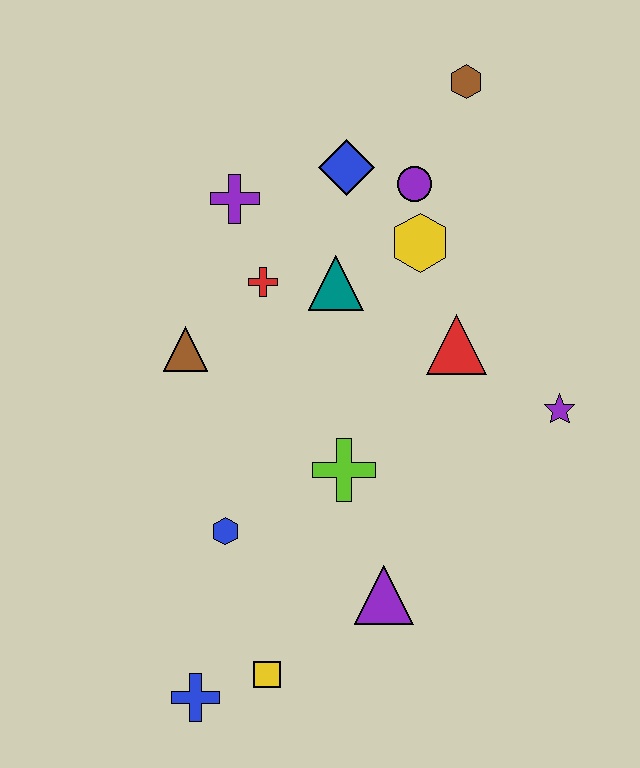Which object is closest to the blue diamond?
The purple circle is closest to the blue diamond.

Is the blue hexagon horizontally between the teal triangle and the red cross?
No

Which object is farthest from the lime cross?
The brown hexagon is farthest from the lime cross.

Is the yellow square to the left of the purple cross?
No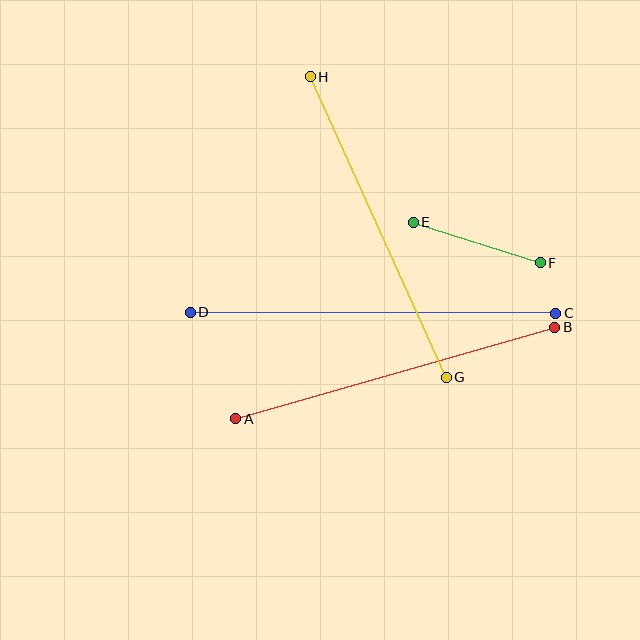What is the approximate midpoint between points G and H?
The midpoint is at approximately (378, 227) pixels.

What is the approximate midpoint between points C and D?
The midpoint is at approximately (373, 313) pixels.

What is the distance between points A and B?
The distance is approximately 332 pixels.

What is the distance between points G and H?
The distance is approximately 330 pixels.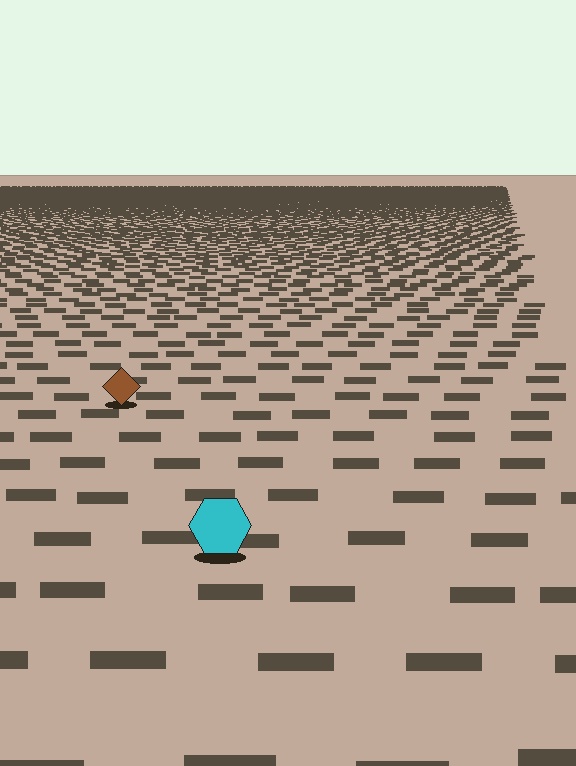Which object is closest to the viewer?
The cyan hexagon is closest. The texture marks near it are larger and more spread out.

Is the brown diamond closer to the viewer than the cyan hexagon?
No. The cyan hexagon is closer — you can tell from the texture gradient: the ground texture is coarser near it.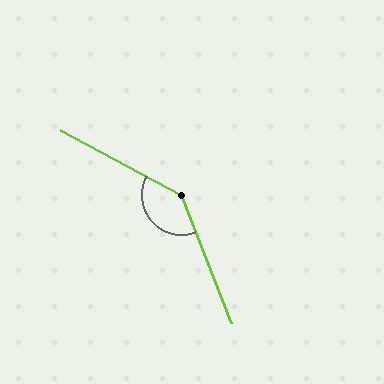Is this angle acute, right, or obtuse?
It is obtuse.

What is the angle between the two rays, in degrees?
Approximately 140 degrees.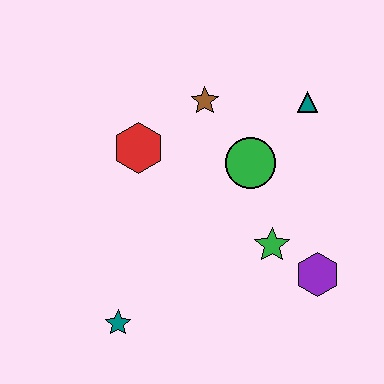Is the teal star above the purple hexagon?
No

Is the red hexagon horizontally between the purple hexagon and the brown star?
No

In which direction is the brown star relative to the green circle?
The brown star is above the green circle.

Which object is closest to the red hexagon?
The brown star is closest to the red hexagon.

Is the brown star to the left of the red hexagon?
No